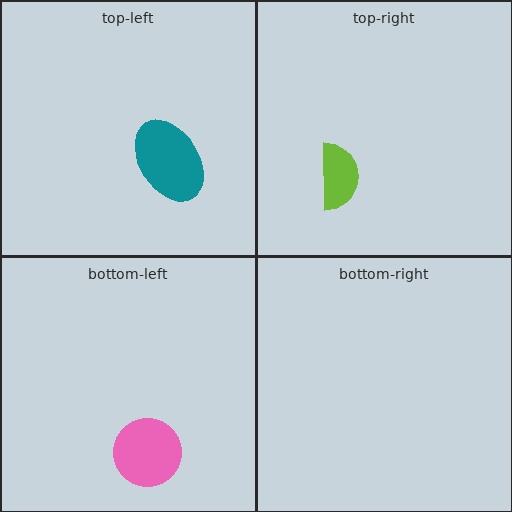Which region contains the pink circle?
The bottom-left region.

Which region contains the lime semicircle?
The top-right region.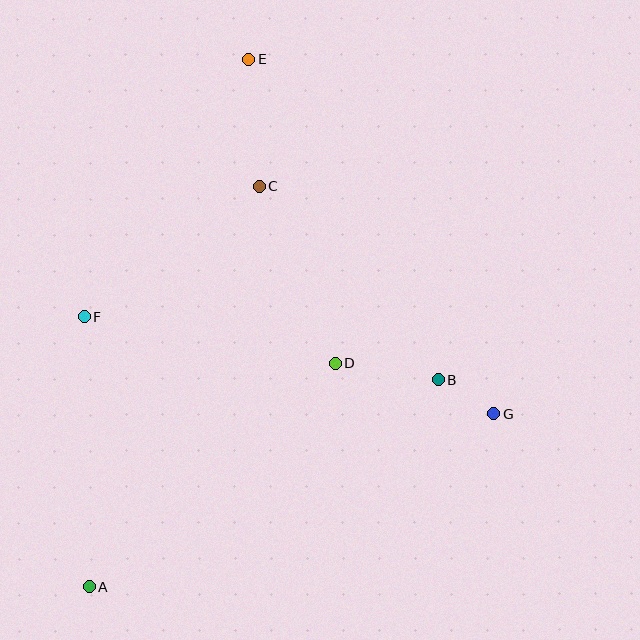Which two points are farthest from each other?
Points A and E are farthest from each other.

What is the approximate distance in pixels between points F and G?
The distance between F and G is approximately 421 pixels.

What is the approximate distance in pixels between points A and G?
The distance between A and G is approximately 441 pixels.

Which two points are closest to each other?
Points B and G are closest to each other.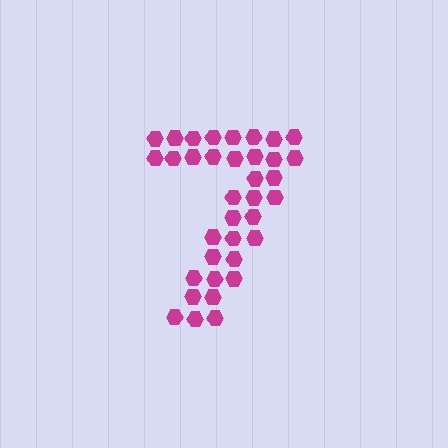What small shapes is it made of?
It is made of small hexagons.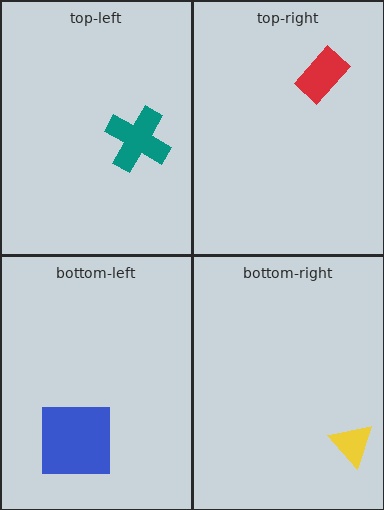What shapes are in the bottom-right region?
The yellow triangle.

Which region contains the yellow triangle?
The bottom-right region.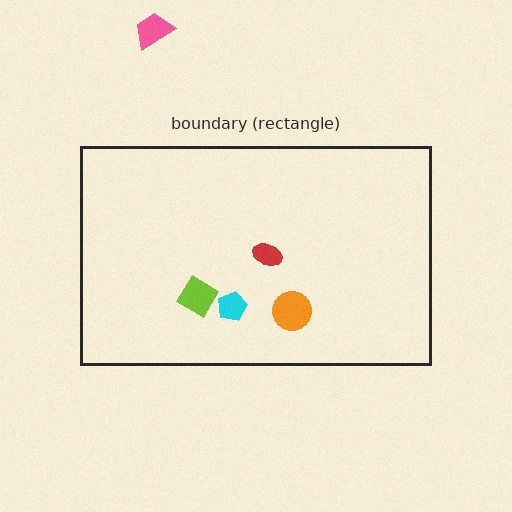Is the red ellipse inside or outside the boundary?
Inside.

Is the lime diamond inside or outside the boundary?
Inside.